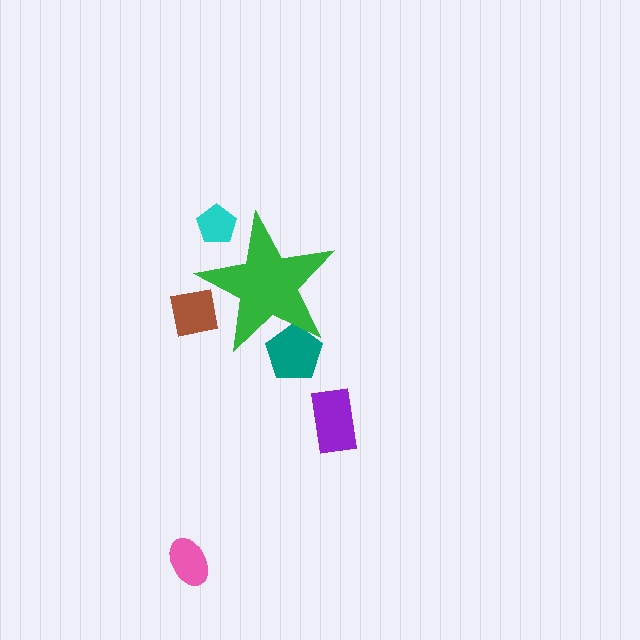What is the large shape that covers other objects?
A green star.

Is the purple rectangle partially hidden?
No, the purple rectangle is fully visible.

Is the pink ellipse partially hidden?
No, the pink ellipse is fully visible.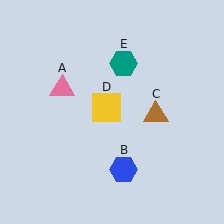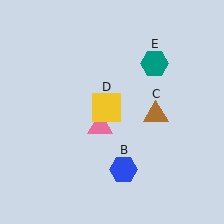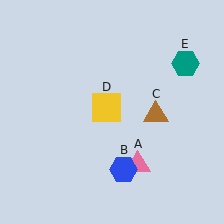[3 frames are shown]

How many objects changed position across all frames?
2 objects changed position: pink triangle (object A), teal hexagon (object E).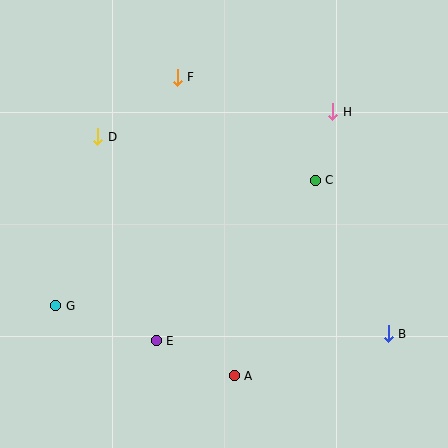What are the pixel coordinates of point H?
Point H is at (333, 112).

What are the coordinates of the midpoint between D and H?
The midpoint between D and H is at (215, 124).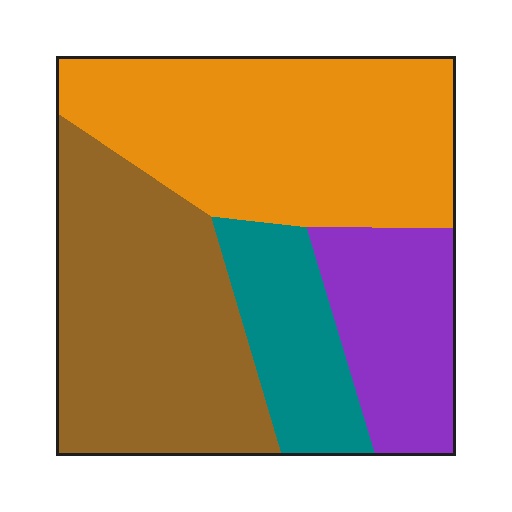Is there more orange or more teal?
Orange.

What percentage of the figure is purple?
Purple takes up less than a sixth of the figure.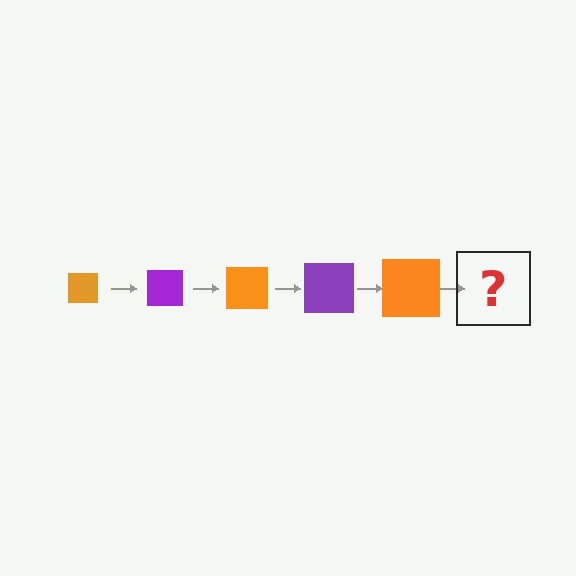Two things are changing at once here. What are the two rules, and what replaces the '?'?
The two rules are that the square grows larger each step and the color cycles through orange and purple. The '?' should be a purple square, larger than the previous one.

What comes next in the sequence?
The next element should be a purple square, larger than the previous one.